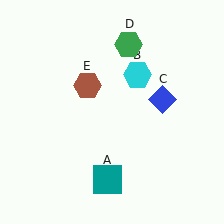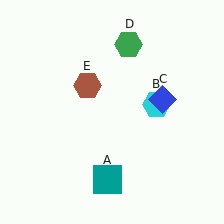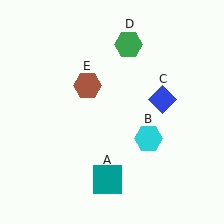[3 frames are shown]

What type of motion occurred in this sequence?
The cyan hexagon (object B) rotated clockwise around the center of the scene.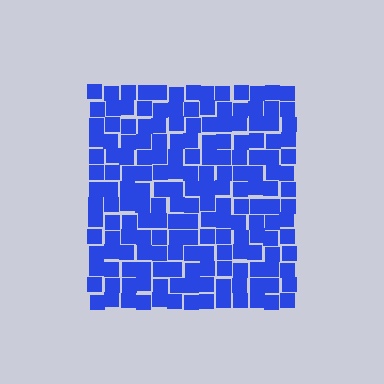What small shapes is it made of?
It is made of small squares.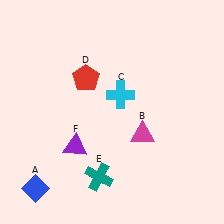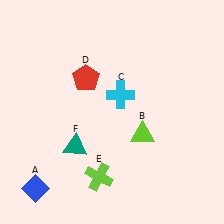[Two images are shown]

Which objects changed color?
B changed from magenta to lime. E changed from teal to lime. F changed from purple to teal.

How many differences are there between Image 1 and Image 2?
There are 3 differences between the two images.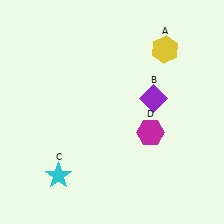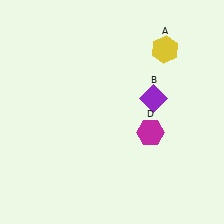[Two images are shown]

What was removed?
The cyan star (C) was removed in Image 2.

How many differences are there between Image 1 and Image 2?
There is 1 difference between the two images.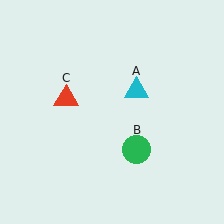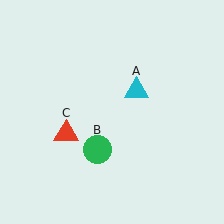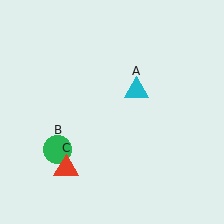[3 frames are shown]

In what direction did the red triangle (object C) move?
The red triangle (object C) moved down.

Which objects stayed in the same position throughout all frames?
Cyan triangle (object A) remained stationary.